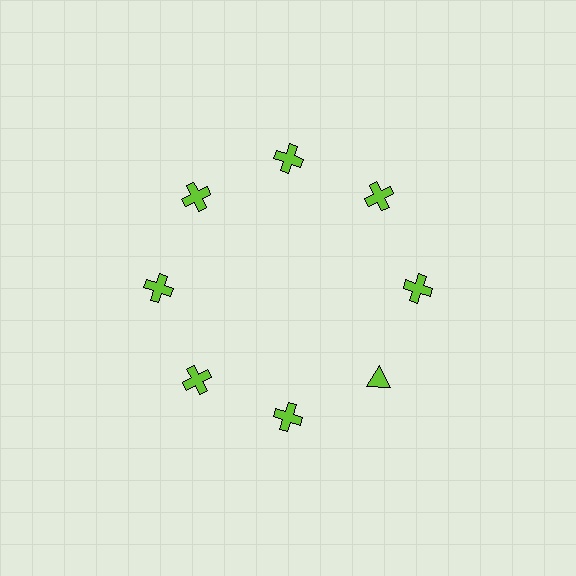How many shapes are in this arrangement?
There are 8 shapes arranged in a ring pattern.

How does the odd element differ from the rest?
It has a different shape: triangle instead of cross.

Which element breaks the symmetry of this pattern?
The lime triangle at roughly the 4 o'clock position breaks the symmetry. All other shapes are lime crosses.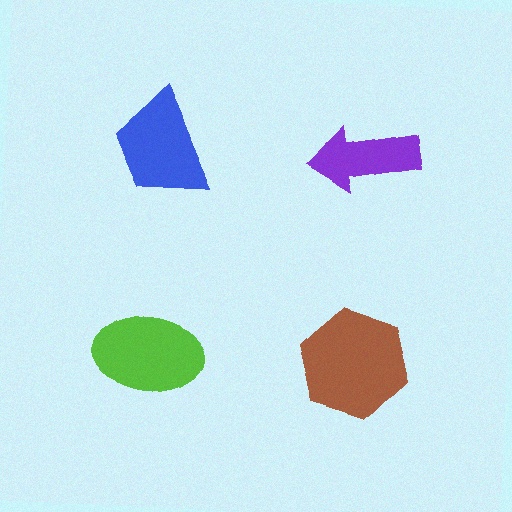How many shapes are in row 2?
2 shapes.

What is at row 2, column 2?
A brown hexagon.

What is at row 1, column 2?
A purple arrow.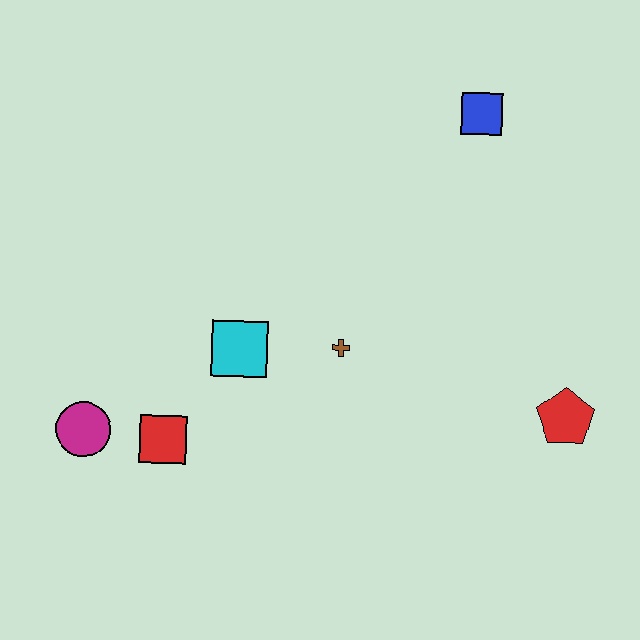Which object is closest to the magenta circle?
The red square is closest to the magenta circle.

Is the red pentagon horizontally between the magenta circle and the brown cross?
No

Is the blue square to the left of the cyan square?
No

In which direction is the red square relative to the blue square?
The red square is below the blue square.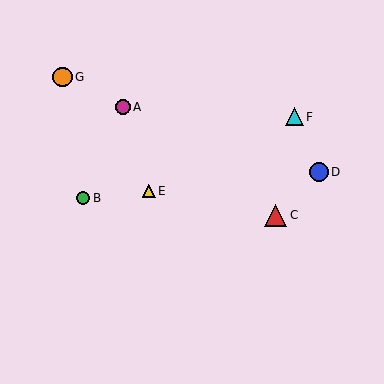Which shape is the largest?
The red triangle (labeled C) is the largest.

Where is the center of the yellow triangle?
The center of the yellow triangle is at (149, 191).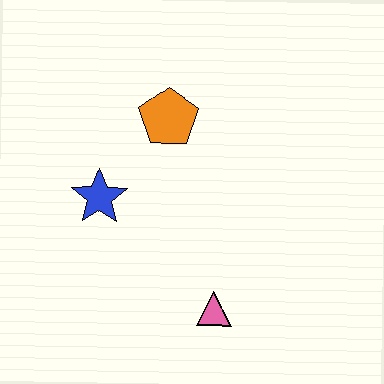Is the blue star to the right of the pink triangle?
No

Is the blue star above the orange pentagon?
No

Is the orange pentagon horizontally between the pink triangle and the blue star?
Yes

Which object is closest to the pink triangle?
The blue star is closest to the pink triangle.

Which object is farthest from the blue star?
The pink triangle is farthest from the blue star.